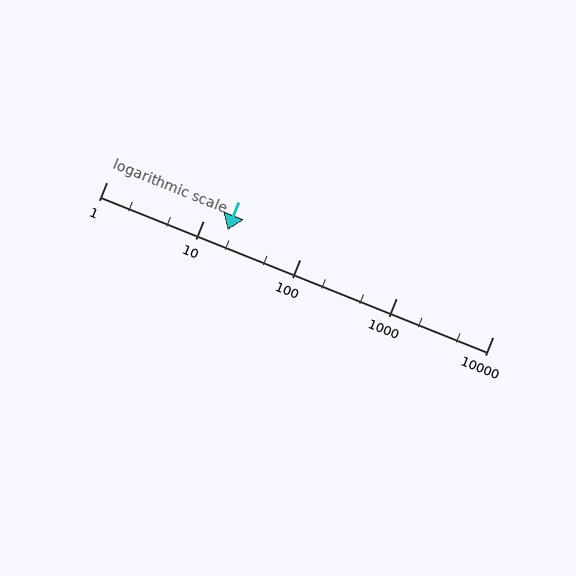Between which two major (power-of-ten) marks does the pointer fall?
The pointer is between 10 and 100.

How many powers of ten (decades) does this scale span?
The scale spans 4 decades, from 1 to 10000.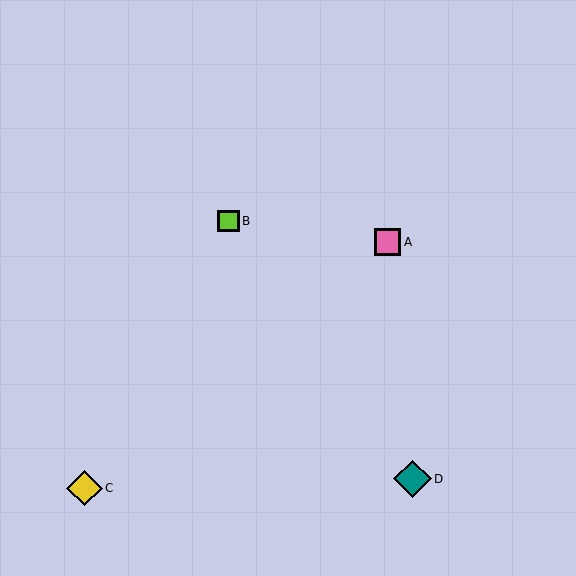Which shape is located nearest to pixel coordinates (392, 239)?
The pink square (labeled A) at (387, 242) is nearest to that location.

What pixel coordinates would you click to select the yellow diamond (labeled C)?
Click at (84, 488) to select the yellow diamond C.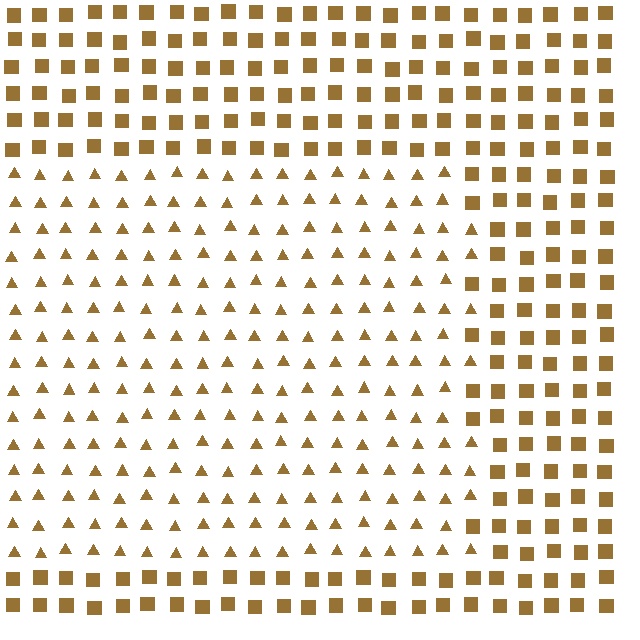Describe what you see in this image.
The image is filled with small brown elements arranged in a uniform grid. A rectangle-shaped region contains triangles, while the surrounding area contains squares. The boundary is defined purely by the change in element shape.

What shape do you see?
I see a rectangle.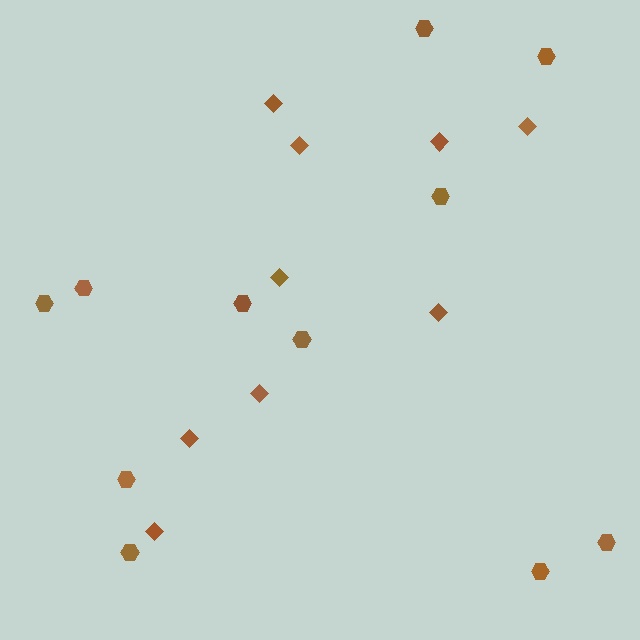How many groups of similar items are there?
There are 2 groups: one group of diamonds (9) and one group of hexagons (11).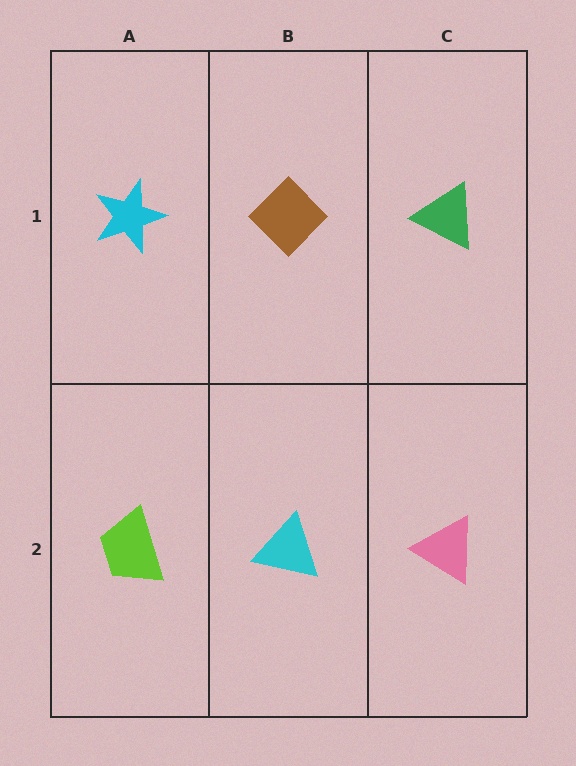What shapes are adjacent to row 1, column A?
A lime trapezoid (row 2, column A), a brown diamond (row 1, column B).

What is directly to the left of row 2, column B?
A lime trapezoid.